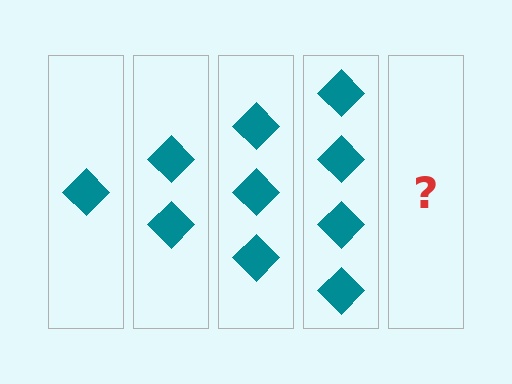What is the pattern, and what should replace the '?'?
The pattern is that each step adds one more diamond. The '?' should be 5 diamonds.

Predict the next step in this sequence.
The next step is 5 diamonds.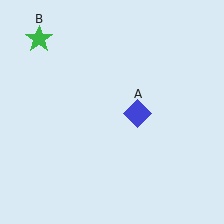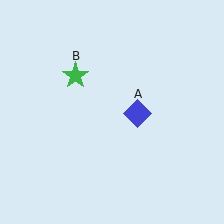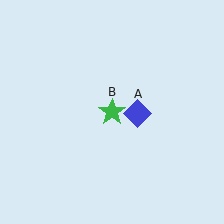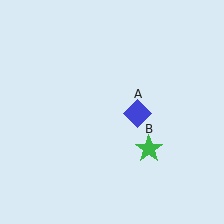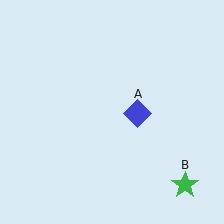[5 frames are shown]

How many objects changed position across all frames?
1 object changed position: green star (object B).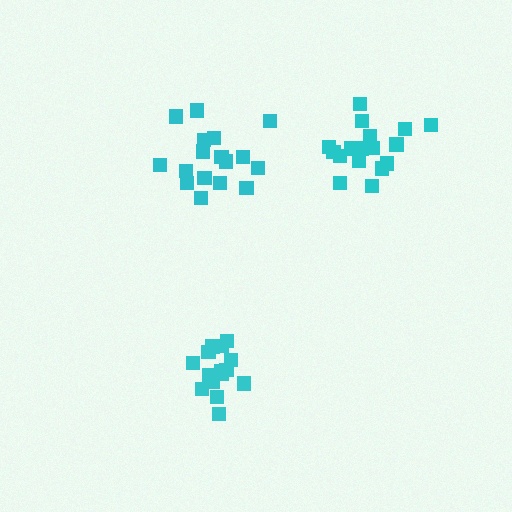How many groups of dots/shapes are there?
There are 3 groups.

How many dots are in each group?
Group 1: 17 dots, Group 2: 19 dots, Group 3: 15 dots (51 total).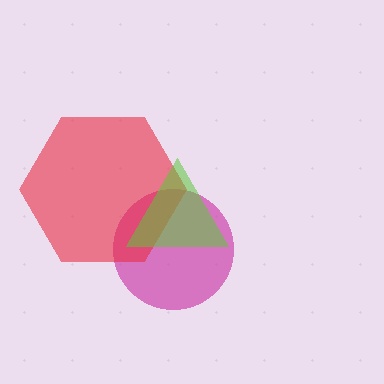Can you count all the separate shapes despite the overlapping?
Yes, there are 3 separate shapes.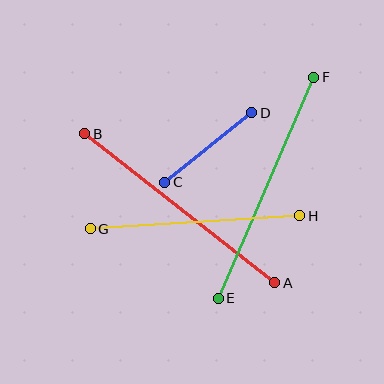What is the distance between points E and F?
The distance is approximately 241 pixels.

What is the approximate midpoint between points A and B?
The midpoint is at approximately (180, 208) pixels.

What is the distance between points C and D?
The distance is approximately 111 pixels.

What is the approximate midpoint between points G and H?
The midpoint is at approximately (195, 222) pixels.